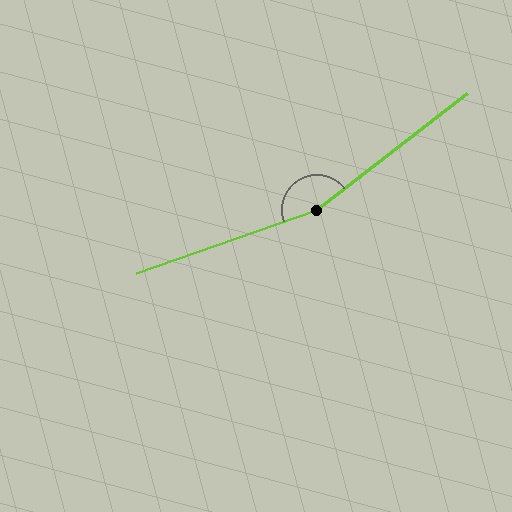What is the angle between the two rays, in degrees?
Approximately 162 degrees.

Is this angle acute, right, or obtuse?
It is obtuse.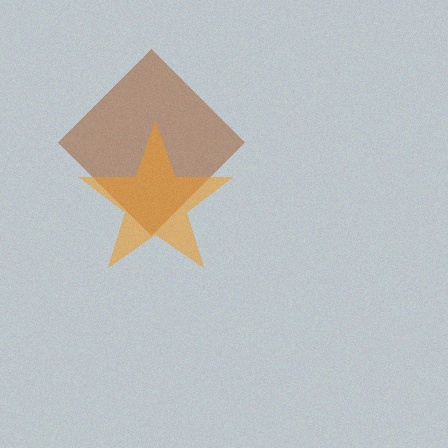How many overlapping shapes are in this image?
There are 2 overlapping shapes in the image.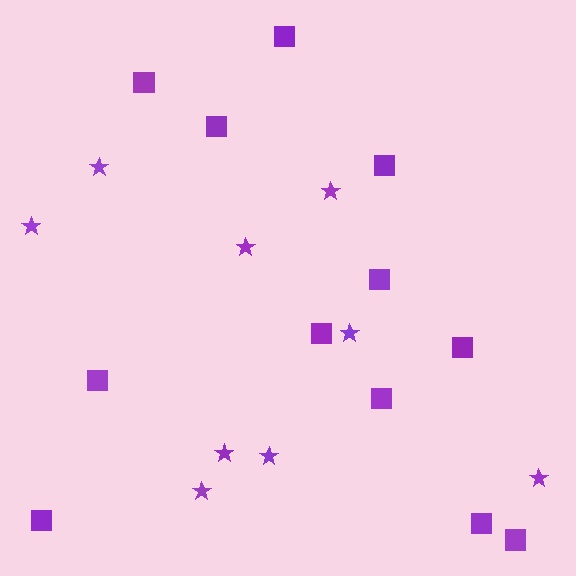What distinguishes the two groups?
There are 2 groups: one group of stars (9) and one group of squares (12).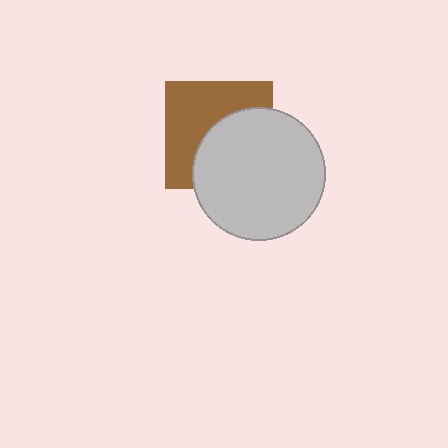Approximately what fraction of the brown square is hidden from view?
Roughly 49% of the brown square is hidden behind the light gray circle.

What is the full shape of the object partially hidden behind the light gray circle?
The partially hidden object is a brown square.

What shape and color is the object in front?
The object in front is a light gray circle.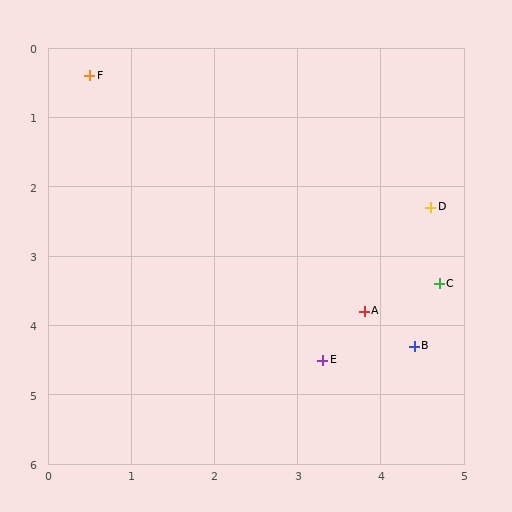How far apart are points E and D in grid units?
Points E and D are about 2.6 grid units apart.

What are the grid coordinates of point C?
Point C is at approximately (4.7, 3.4).